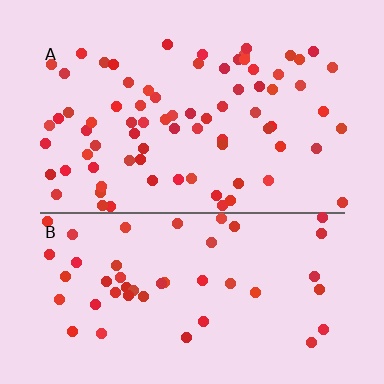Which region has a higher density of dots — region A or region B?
A (the top).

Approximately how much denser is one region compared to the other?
Approximately 1.6× — region A over region B.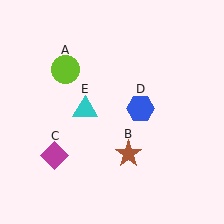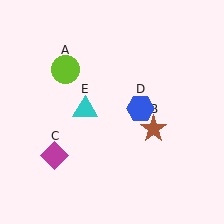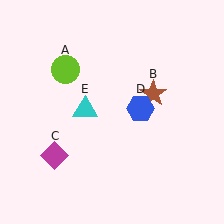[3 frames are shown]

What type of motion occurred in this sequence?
The brown star (object B) rotated counterclockwise around the center of the scene.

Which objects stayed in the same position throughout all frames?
Lime circle (object A) and magenta diamond (object C) and blue hexagon (object D) and cyan triangle (object E) remained stationary.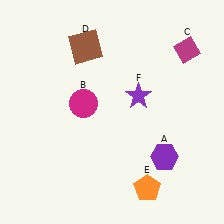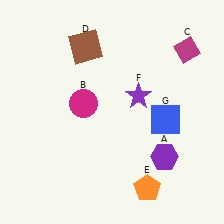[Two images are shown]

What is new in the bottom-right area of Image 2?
A blue square (G) was added in the bottom-right area of Image 2.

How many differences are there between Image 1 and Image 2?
There is 1 difference between the two images.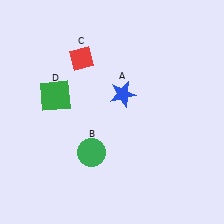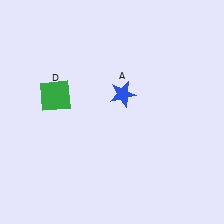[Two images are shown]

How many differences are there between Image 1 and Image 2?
There are 2 differences between the two images.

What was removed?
The red diamond (C), the green circle (B) were removed in Image 2.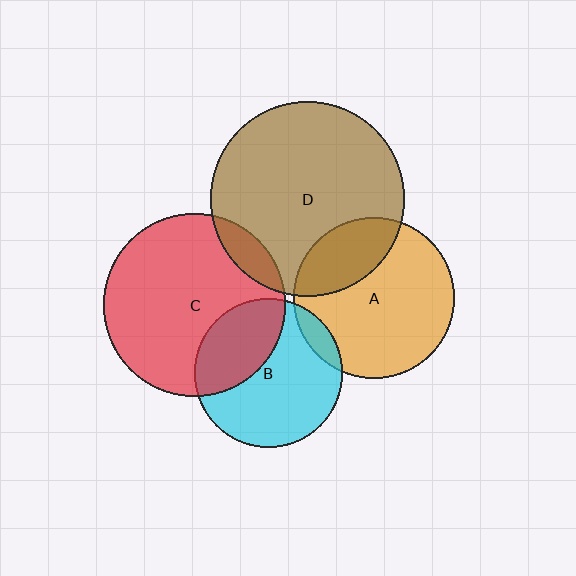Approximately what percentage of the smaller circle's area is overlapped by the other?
Approximately 10%.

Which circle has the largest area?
Circle D (brown).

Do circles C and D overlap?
Yes.